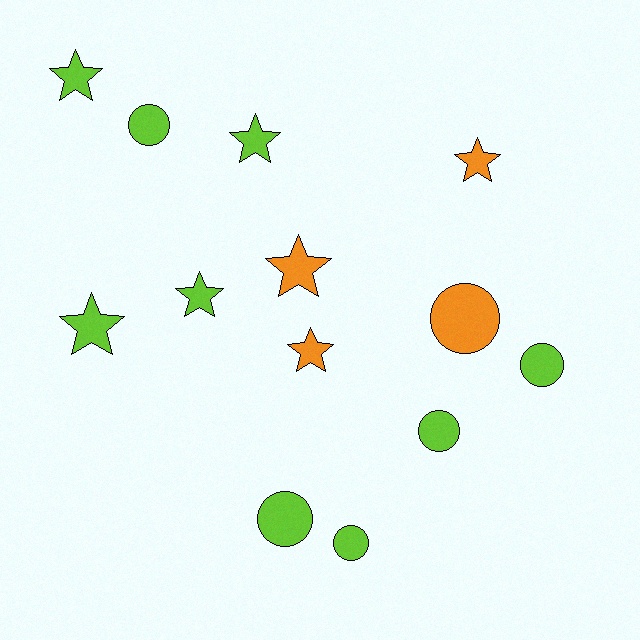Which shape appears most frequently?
Star, with 7 objects.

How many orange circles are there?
There is 1 orange circle.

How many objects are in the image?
There are 13 objects.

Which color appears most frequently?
Lime, with 9 objects.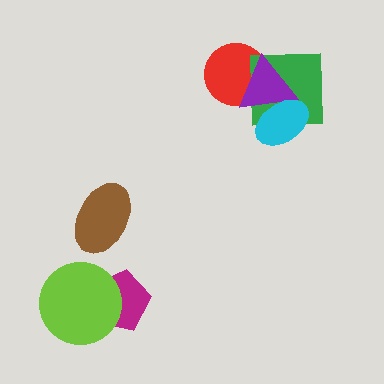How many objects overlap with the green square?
3 objects overlap with the green square.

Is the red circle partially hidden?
Yes, it is partially covered by another shape.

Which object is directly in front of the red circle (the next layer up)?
The green square is directly in front of the red circle.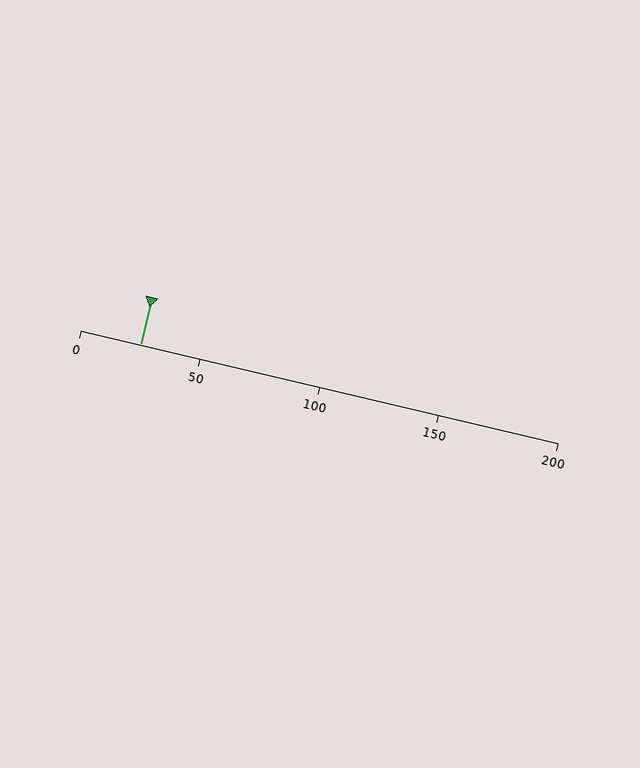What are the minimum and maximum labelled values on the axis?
The axis runs from 0 to 200.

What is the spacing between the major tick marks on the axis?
The major ticks are spaced 50 apart.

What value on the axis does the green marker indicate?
The marker indicates approximately 25.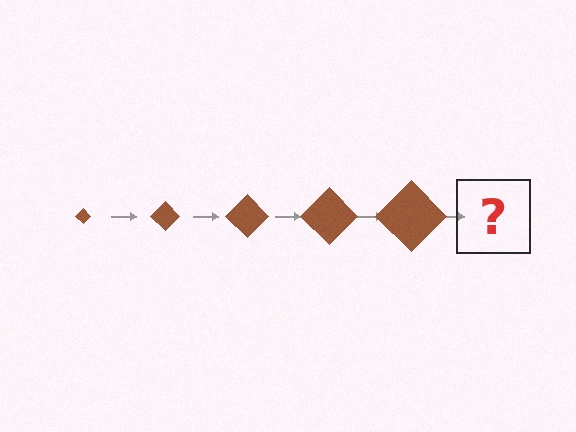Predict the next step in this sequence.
The next step is a brown diamond, larger than the previous one.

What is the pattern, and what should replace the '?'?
The pattern is that the diamond gets progressively larger each step. The '?' should be a brown diamond, larger than the previous one.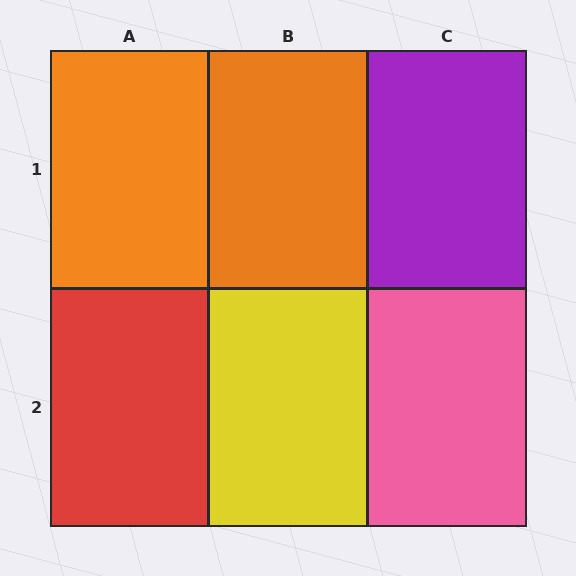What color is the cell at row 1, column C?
Purple.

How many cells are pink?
1 cell is pink.